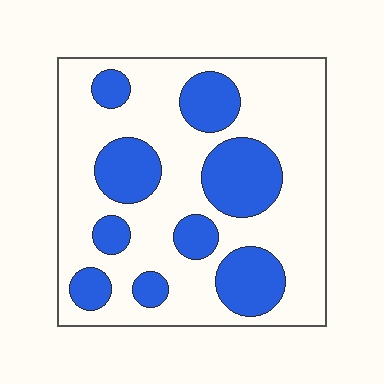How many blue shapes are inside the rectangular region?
9.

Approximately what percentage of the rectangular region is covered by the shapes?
Approximately 30%.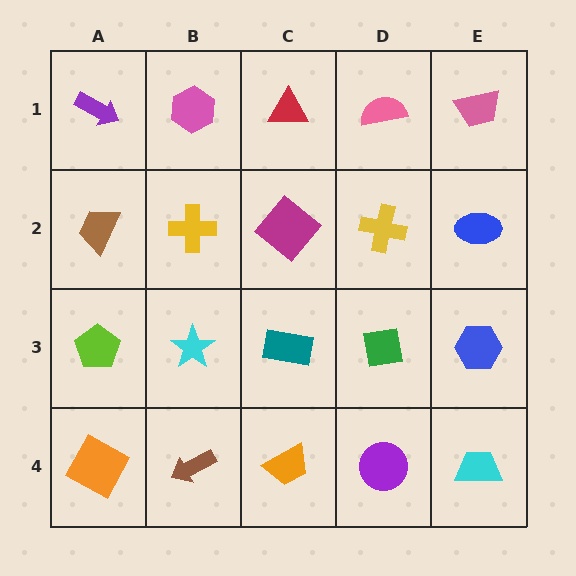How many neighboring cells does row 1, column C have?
3.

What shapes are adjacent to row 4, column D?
A green square (row 3, column D), an orange trapezoid (row 4, column C), a cyan trapezoid (row 4, column E).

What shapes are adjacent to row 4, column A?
A lime pentagon (row 3, column A), a brown arrow (row 4, column B).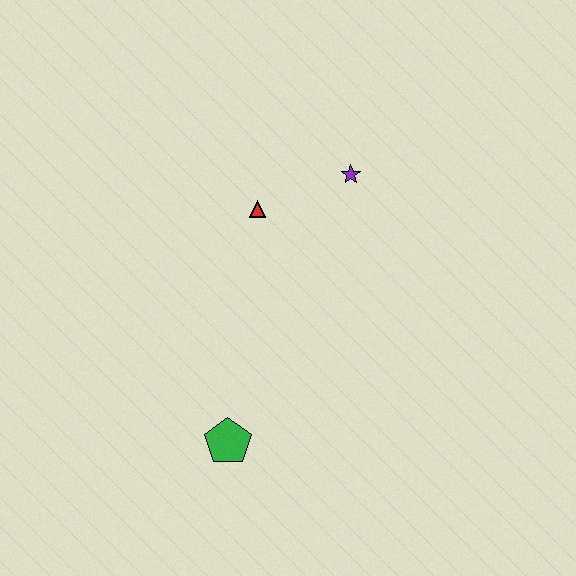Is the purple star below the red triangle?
No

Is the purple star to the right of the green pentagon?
Yes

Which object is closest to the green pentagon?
The red triangle is closest to the green pentagon.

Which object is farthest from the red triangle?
The green pentagon is farthest from the red triangle.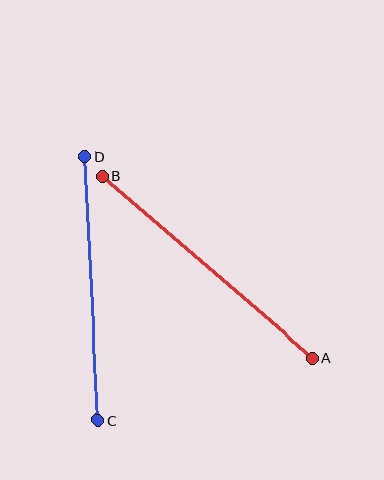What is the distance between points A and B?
The distance is approximately 278 pixels.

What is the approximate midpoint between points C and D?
The midpoint is at approximately (91, 288) pixels.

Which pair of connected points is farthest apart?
Points A and B are farthest apart.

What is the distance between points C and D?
The distance is approximately 264 pixels.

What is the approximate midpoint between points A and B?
The midpoint is at approximately (208, 267) pixels.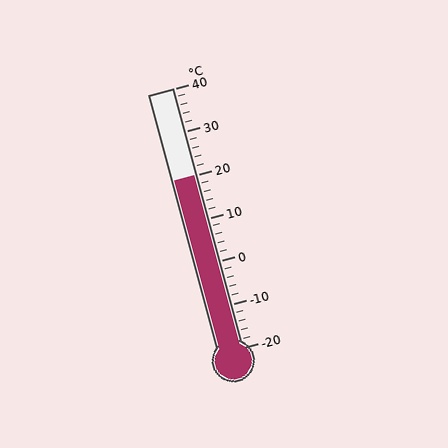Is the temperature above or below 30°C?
The temperature is below 30°C.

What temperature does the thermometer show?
The thermometer shows approximately 20°C.